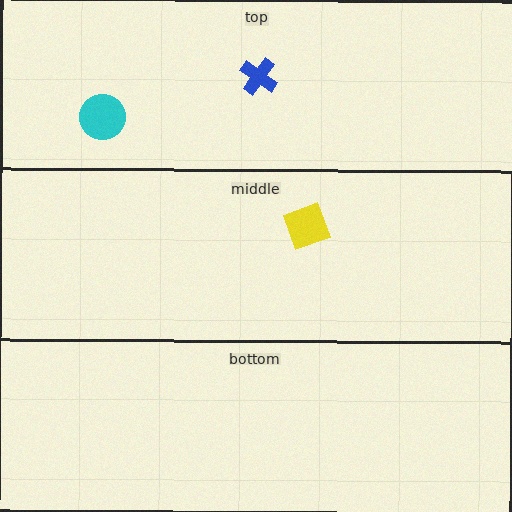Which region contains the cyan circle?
The top region.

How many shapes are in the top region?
2.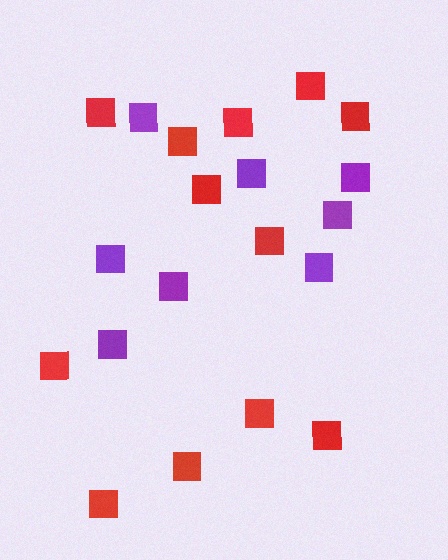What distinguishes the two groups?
There are 2 groups: one group of purple squares (8) and one group of red squares (12).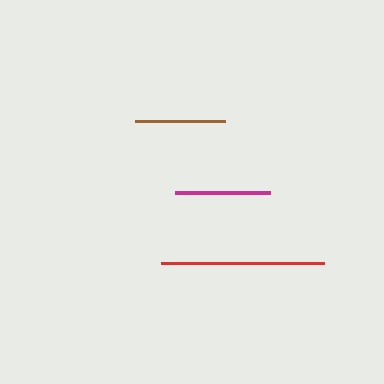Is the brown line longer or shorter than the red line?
The red line is longer than the brown line.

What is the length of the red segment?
The red segment is approximately 163 pixels long.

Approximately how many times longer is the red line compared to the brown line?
The red line is approximately 1.8 times the length of the brown line.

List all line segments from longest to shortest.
From longest to shortest: red, magenta, brown.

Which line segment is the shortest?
The brown line is the shortest at approximately 90 pixels.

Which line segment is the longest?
The red line is the longest at approximately 163 pixels.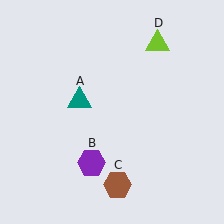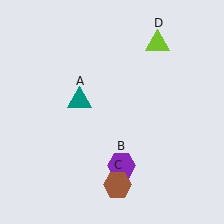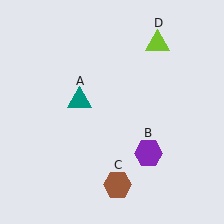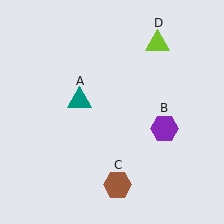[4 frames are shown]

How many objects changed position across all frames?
1 object changed position: purple hexagon (object B).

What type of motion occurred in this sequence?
The purple hexagon (object B) rotated counterclockwise around the center of the scene.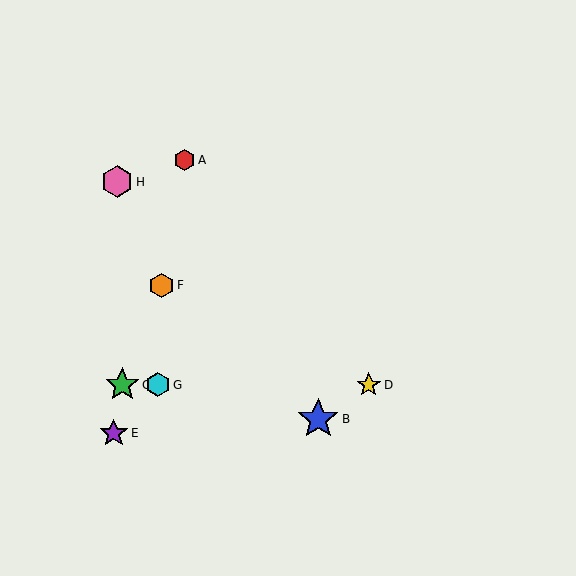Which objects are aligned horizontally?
Objects C, D, G are aligned horizontally.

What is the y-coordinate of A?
Object A is at y≈160.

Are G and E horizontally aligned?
No, G is at y≈385 and E is at y≈433.